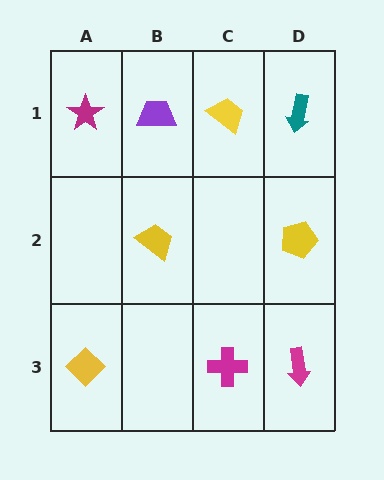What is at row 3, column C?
A magenta cross.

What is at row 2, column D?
A yellow pentagon.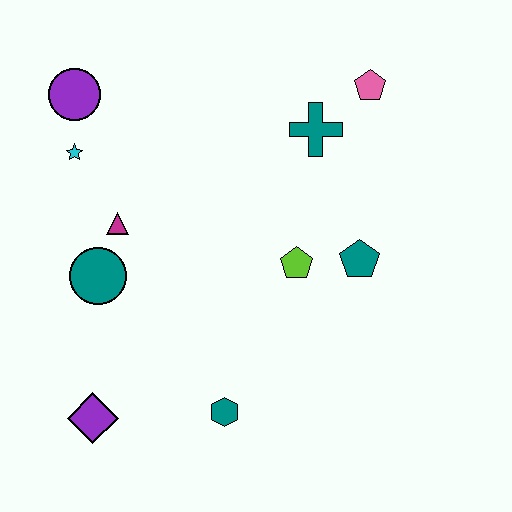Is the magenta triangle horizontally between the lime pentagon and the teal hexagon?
No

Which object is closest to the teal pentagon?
The lime pentagon is closest to the teal pentagon.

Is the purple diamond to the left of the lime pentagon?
Yes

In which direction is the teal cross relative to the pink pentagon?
The teal cross is to the left of the pink pentagon.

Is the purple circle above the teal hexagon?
Yes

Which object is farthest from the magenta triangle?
The pink pentagon is farthest from the magenta triangle.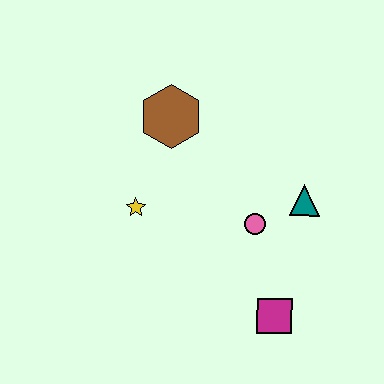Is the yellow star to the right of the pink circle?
No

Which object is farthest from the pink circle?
The brown hexagon is farthest from the pink circle.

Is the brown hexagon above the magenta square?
Yes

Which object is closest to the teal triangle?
The pink circle is closest to the teal triangle.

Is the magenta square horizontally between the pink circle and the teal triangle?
Yes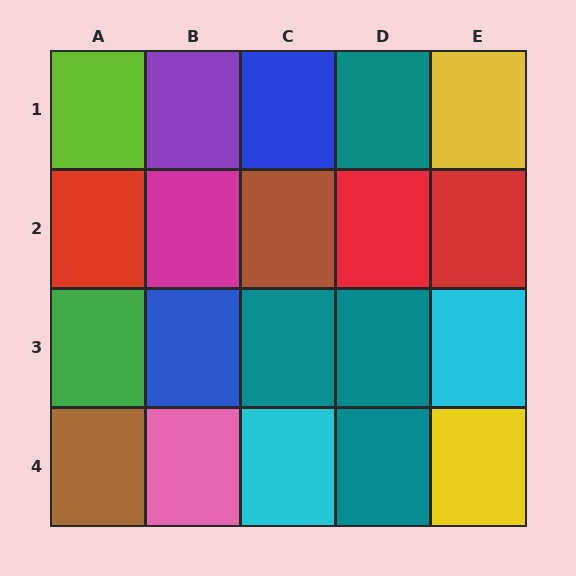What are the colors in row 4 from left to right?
Brown, pink, cyan, teal, yellow.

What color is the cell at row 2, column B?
Magenta.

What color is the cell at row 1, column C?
Blue.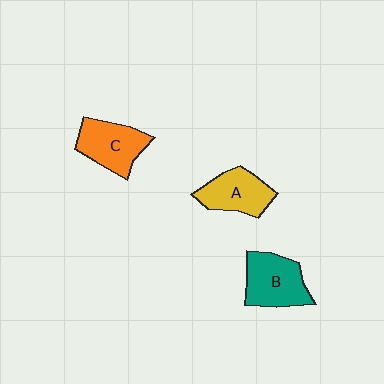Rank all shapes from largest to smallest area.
From largest to smallest: B (teal), C (orange), A (yellow).